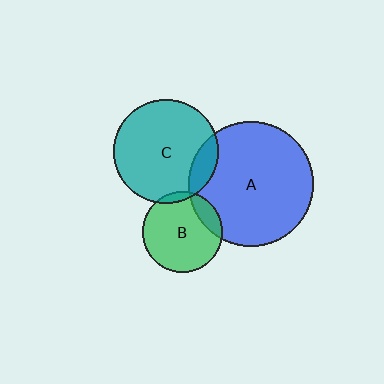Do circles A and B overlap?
Yes.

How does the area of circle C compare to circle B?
Approximately 1.7 times.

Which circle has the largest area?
Circle A (blue).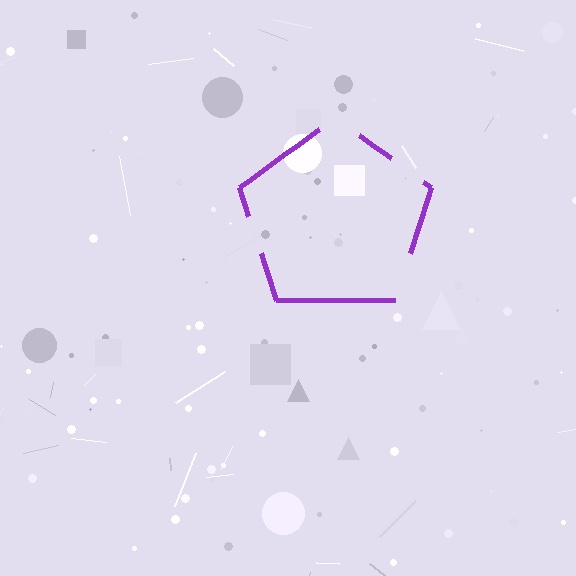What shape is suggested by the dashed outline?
The dashed outline suggests a pentagon.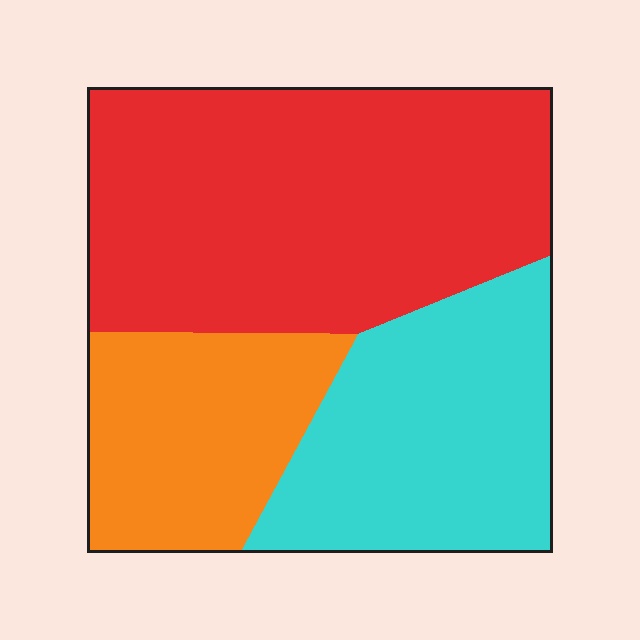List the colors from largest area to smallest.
From largest to smallest: red, cyan, orange.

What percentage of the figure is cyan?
Cyan takes up between a sixth and a third of the figure.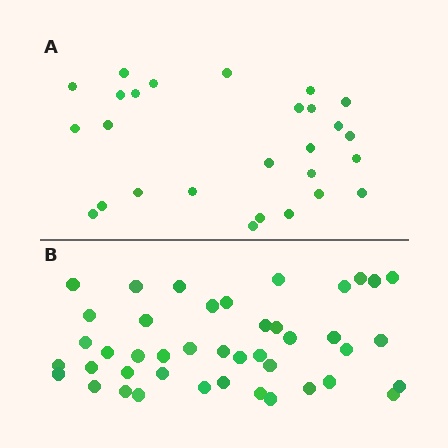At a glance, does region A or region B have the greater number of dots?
Region B (the bottom region) has more dots.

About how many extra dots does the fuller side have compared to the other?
Region B has approximately 15 more dots than region A.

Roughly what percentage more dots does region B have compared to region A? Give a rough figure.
About 60% more.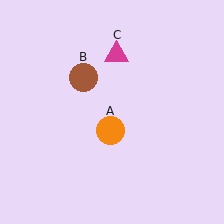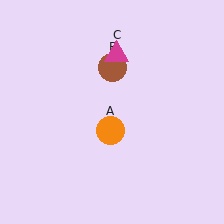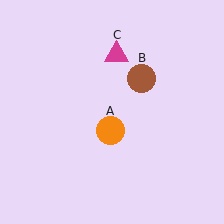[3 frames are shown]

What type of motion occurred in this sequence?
The brown circle (object B) rotated clockwise around the center of the scene.